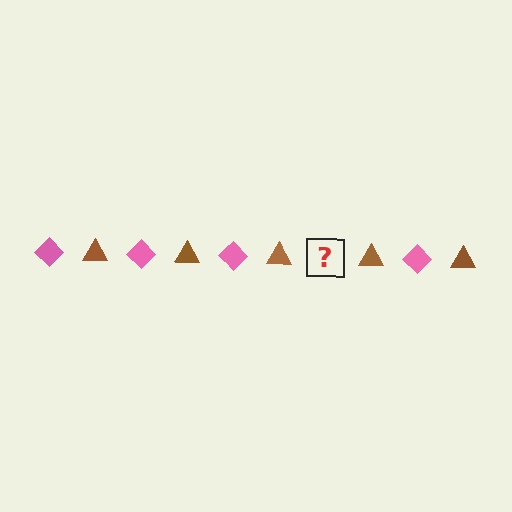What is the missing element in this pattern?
The missing element is a pink diamond.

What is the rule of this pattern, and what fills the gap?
The rule is that the pattern alternates between pink diamond and brown triangle. The gap should be filled with a pink diamond.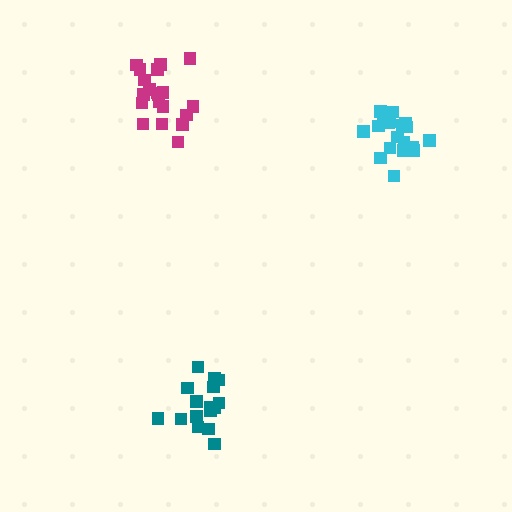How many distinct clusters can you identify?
There are 3 distinct clusters.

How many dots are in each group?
Group 1: 21 dots, Group 2: 16 dots, Group 3: 21 dots (58 total).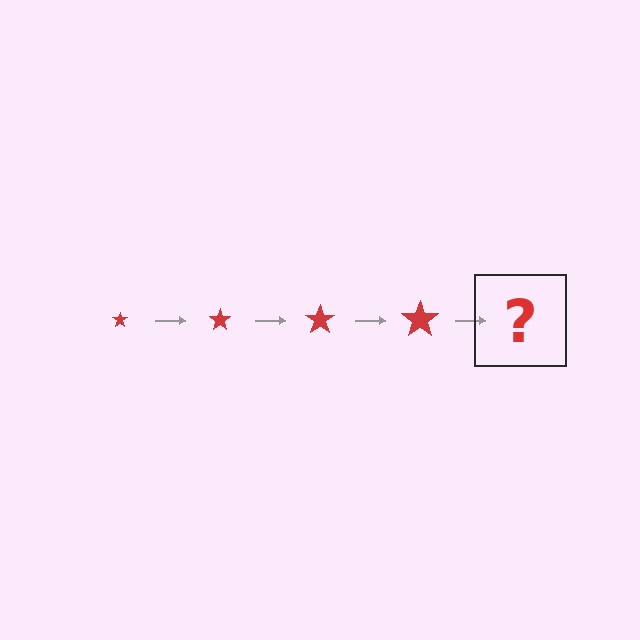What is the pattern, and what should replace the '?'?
The pattern is that the star gets progressively larger each step. The '?' should be a red star, larger than the previous one.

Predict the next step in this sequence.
The next step is a red star, larger than the previous one.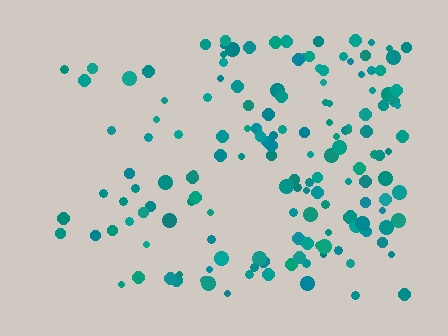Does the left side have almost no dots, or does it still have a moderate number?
Still a moderate number, just noticeably fewer than the right.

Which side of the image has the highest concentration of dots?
The right.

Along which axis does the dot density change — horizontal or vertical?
Horizontal.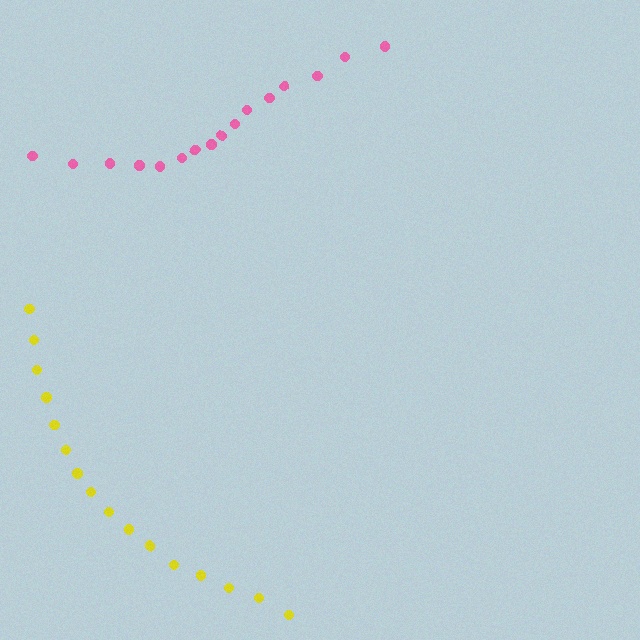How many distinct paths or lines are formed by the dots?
There are 2 distinct paths.